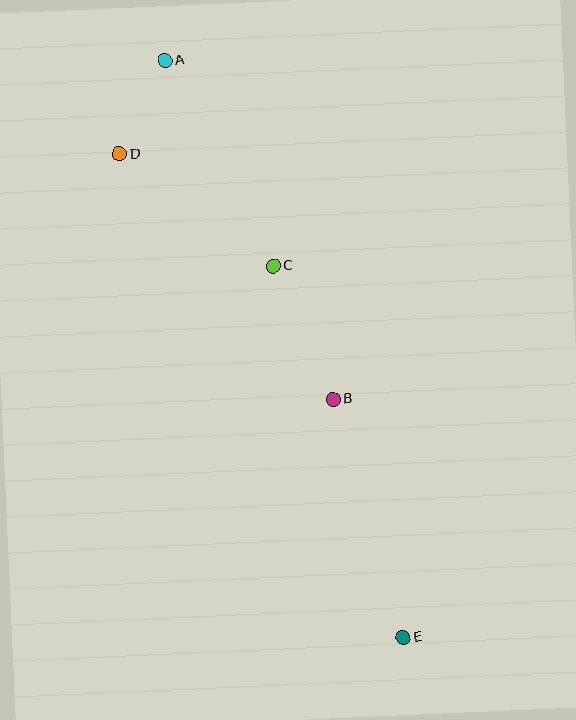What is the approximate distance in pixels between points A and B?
The distance between A and B is approximately 378 pixels.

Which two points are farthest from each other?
Points A and E are farthest from each other.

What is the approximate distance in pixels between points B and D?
The distance between B and D is approximately 325 pixels.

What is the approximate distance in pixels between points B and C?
The distance between B and C is approximately 147 pixels.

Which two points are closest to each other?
Points A and D are closest to each other.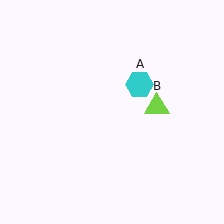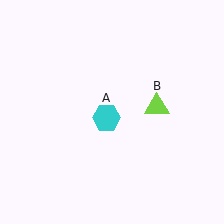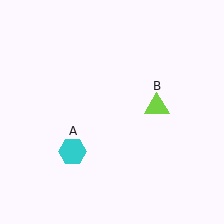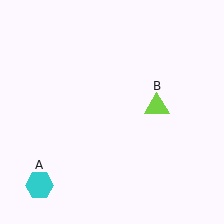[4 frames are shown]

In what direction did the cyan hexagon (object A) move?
The cyan hexagon (object A) moved down and to the left.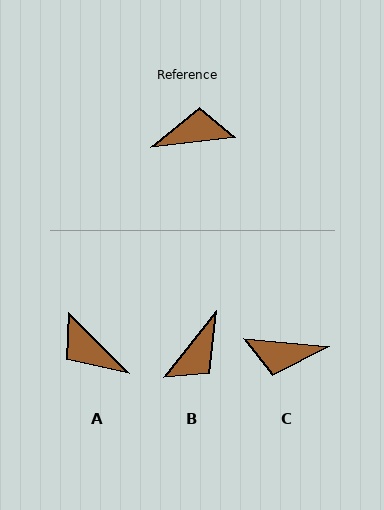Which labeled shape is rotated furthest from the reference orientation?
C, about 168 degrees away.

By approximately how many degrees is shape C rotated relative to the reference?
Approximately 168 degrees counter-clockwise.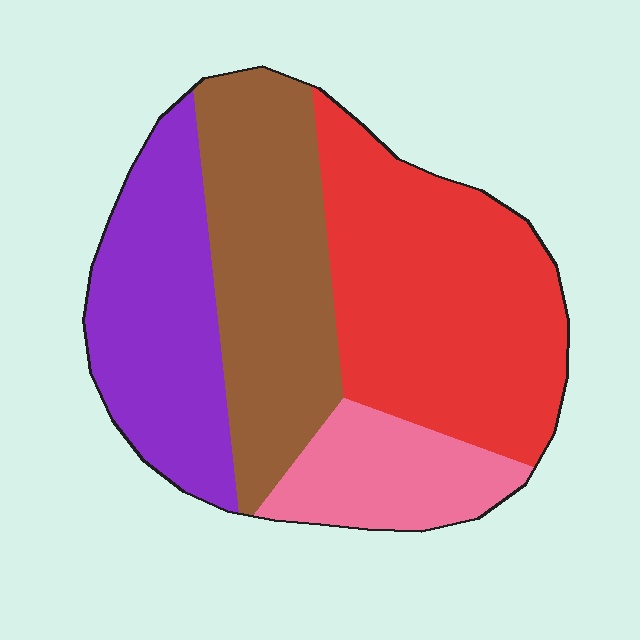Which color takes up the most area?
Red, at roughly 35%.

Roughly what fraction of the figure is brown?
Brown covers around 25% of the figure.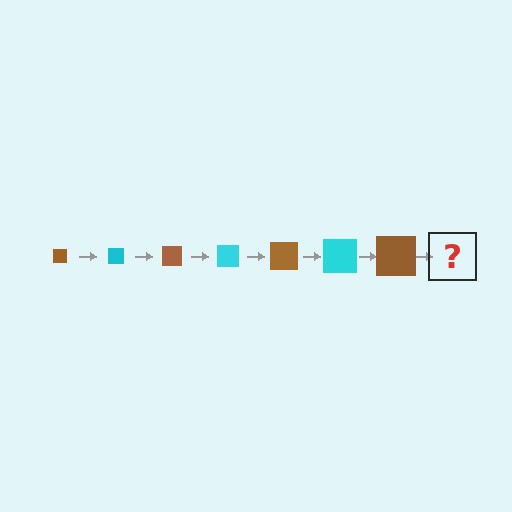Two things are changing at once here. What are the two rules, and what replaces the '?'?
The two rules are that the square grows larger each step and the color cycles through brown and cyan. The '?' should be a cyan square, larger than the previous one.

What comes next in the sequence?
The next element should be a cyan square, larger than the previous one.